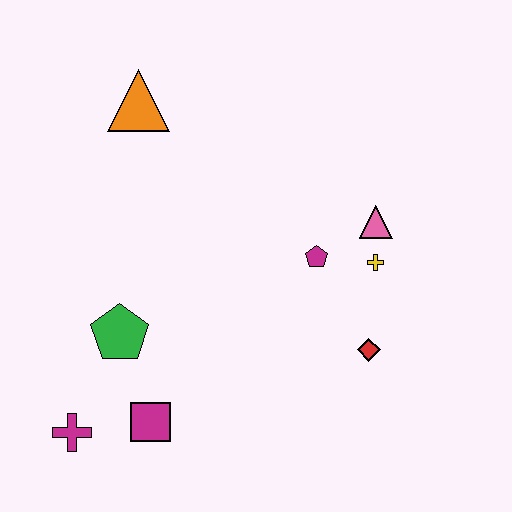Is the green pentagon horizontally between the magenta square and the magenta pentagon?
No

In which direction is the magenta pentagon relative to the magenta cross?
The magenta pentagon is to the right of the magenta cross.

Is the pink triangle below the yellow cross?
No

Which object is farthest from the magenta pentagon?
The magenta cross is farthest from the magenta pentagon.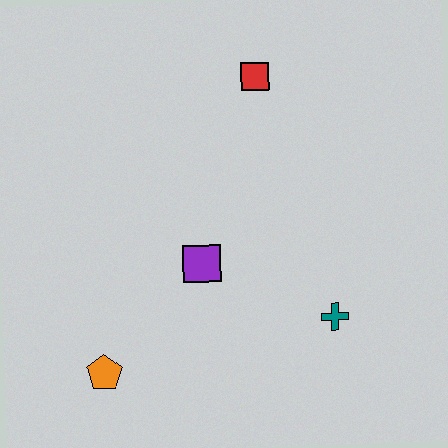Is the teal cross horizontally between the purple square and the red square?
No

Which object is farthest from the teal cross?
The red square is farthest from the teal cross.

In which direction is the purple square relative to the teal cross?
The purple square is to the left of the teal cross.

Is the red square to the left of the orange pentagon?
No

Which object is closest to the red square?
The purple square is closest to the red square.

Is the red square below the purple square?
No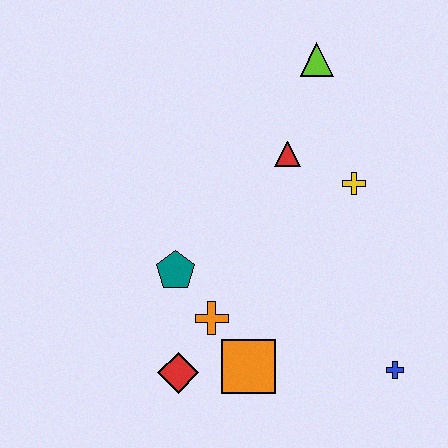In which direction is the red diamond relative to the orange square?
The red diamond is to the left of the orange square.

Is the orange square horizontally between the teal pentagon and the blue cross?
Yes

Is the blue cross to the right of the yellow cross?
Yes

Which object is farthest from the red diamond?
The lime triangle is farthest from the red diamond.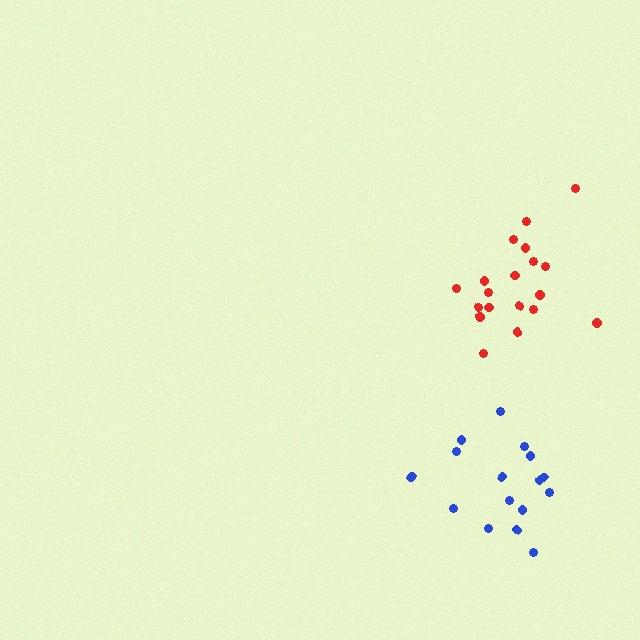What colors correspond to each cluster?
The clusters are colored: red, blue.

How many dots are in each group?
Group 1: 19 dots, Group 2: 16 dots (35 total).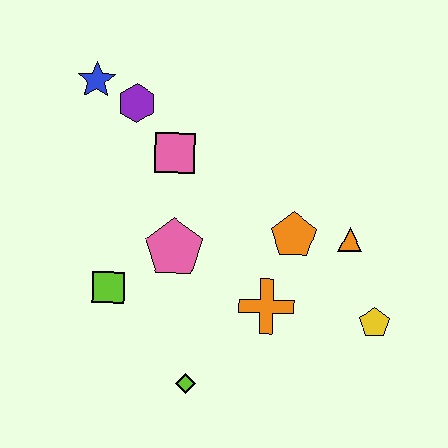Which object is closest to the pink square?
The purple hexagon is closest to the pink square.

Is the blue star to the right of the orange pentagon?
No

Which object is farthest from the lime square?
The yellow pentagon is farthest from the lime square.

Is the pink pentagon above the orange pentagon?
No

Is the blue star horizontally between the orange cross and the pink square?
No